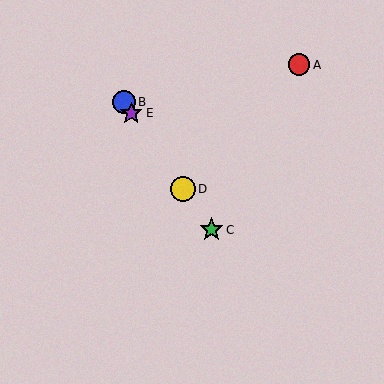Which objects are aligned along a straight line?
Objects B, C, D, E are aligned along a straight line.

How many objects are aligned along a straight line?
4 objects (B, C, D, E) are aligned along a straight line.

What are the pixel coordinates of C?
Object C is at (211, 230).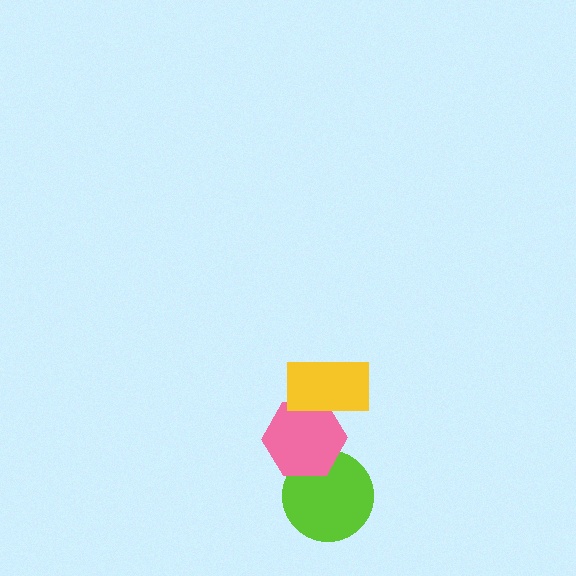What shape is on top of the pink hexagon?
The yellow rectangle is on top of the pink hexagon.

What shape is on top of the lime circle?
The pink hexagon is on top of the lime circle.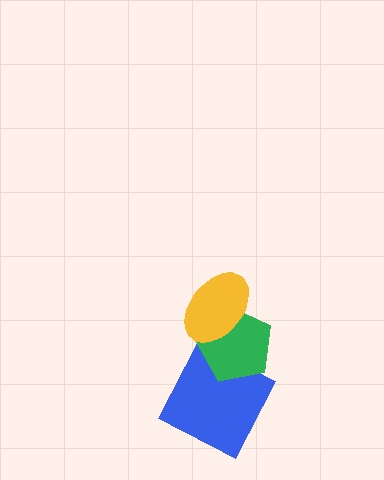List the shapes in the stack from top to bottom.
From top to bottom: the yellow ellipse, the green pentagon, the blue square.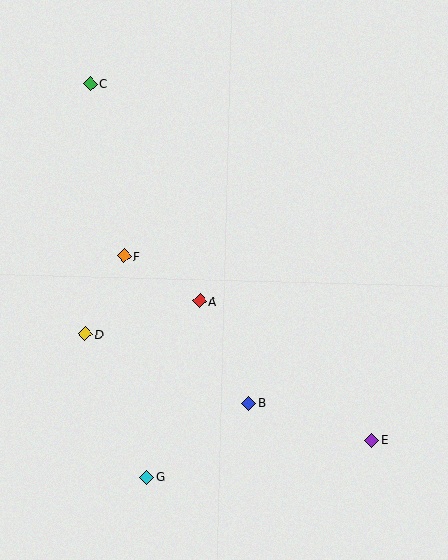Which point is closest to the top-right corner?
Point C is closest to the top-right corner.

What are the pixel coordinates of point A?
Point A is at (200, 301).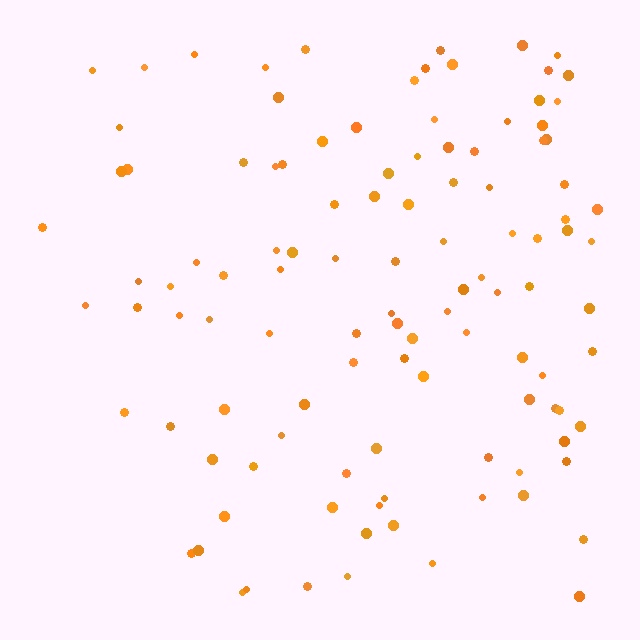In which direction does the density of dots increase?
From left to right, with the right side densest.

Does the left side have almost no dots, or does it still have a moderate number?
Still a moderate number, just noticeably fewer than the right.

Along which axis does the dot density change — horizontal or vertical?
Horizontal.